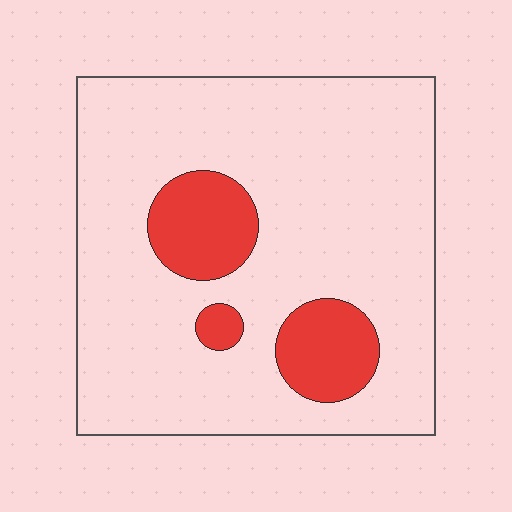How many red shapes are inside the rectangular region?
3.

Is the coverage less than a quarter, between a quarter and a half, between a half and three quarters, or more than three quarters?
Less than a quarter.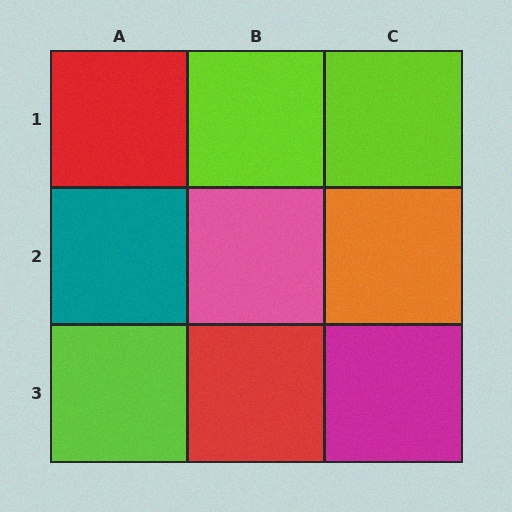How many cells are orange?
1 cell is orange.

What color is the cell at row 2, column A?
Teal.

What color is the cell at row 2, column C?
Orange.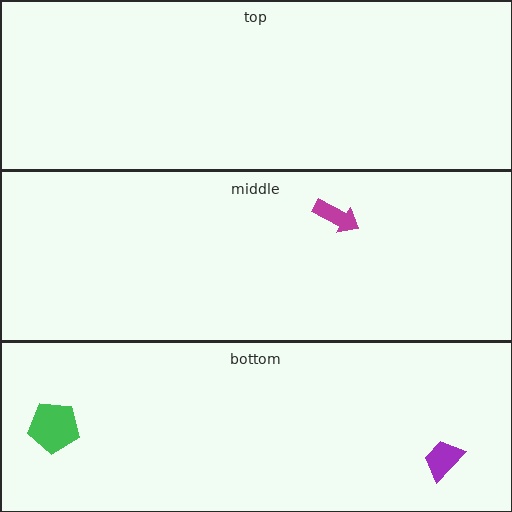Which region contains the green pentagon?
The bottom region.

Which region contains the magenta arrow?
The middle region.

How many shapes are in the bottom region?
2.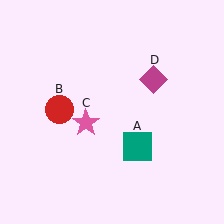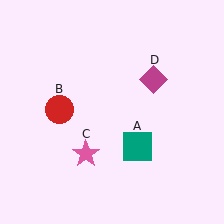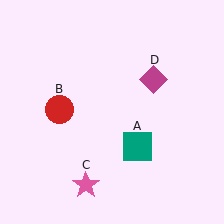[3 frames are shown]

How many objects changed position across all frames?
1 object changed position: pink star (object C).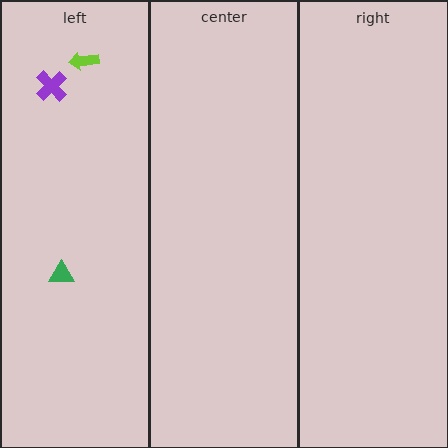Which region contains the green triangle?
The left region.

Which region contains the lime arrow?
The left region.